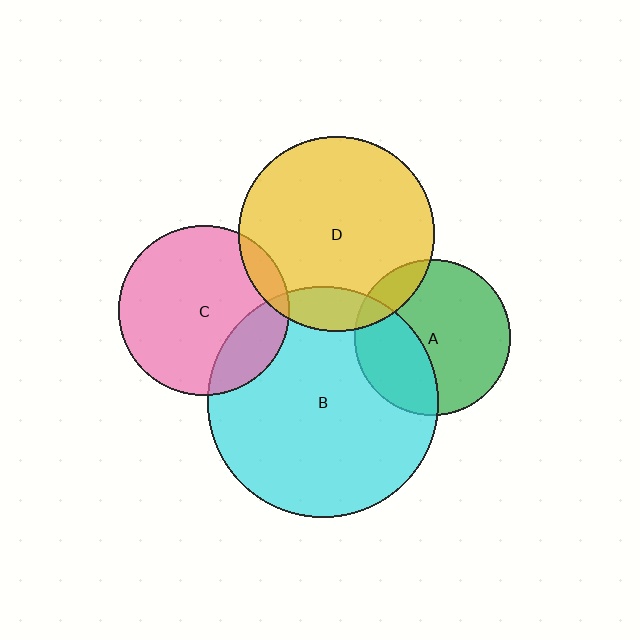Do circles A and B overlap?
Yes.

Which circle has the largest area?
Circle B (cyan).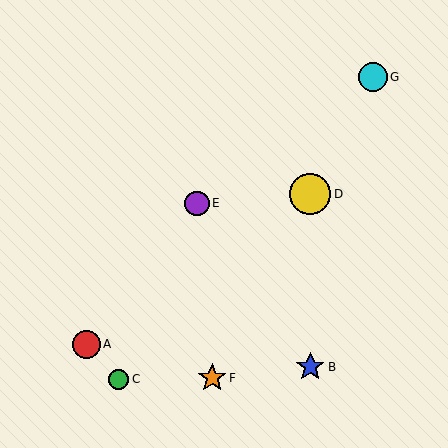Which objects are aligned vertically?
Objects B, D are aligned vertically.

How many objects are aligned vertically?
2 objects (B, D) are aligned vertically.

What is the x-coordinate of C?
Object C is at x≈119.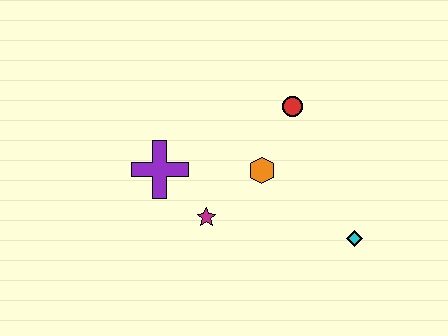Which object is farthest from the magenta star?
The cyan diamond is farthest from the magenta star.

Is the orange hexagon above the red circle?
No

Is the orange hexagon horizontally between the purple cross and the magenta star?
No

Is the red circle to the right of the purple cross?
Yes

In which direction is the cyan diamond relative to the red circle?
The cyan diamond is below the red circle.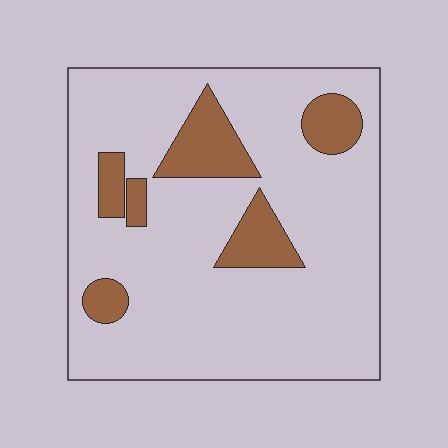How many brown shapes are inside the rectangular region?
6.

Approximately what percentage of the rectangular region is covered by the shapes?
Approximately 15%.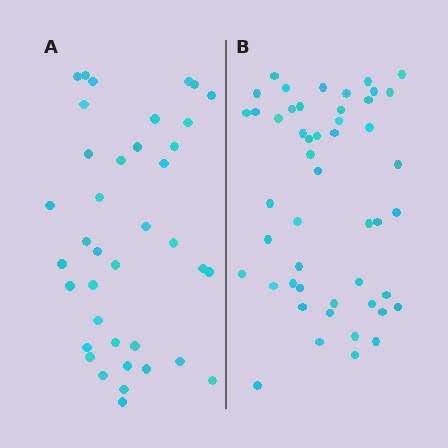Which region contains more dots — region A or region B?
Region B (the right region) has more dots.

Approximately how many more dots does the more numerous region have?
Region B has roughly 12 or so more dots than region A.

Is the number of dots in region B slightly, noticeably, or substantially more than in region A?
Region B has noticeably more, but not dramatically so. The ratio is roughly 1.3 to 1.